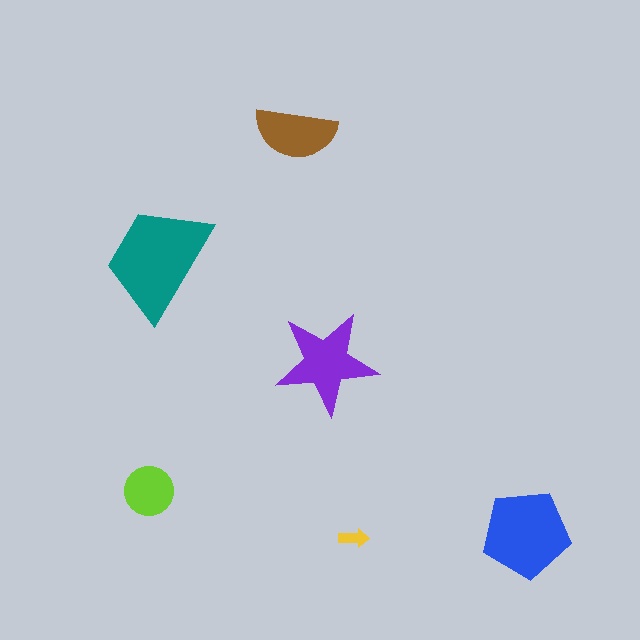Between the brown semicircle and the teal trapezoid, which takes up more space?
The teal trapezoid.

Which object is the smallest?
The yellow arrow.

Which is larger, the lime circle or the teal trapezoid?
The teal trapezoid.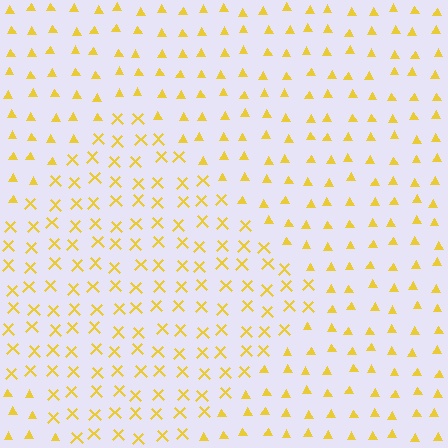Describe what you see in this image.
The image is filled with small yellow elements arranged in a uniform grid. A diamond-shaped region contains X marks, while the surrounding area contains triangles. The boundary is defined purely by the change in element shape.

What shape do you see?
I see a diamond.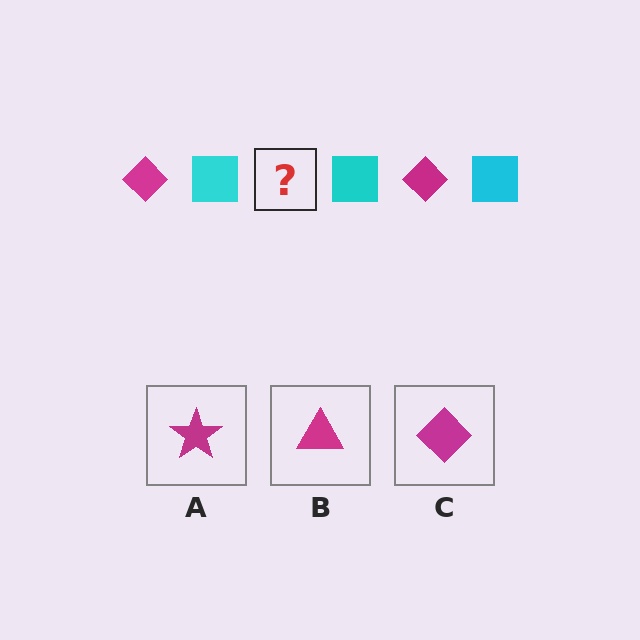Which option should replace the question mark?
Option C.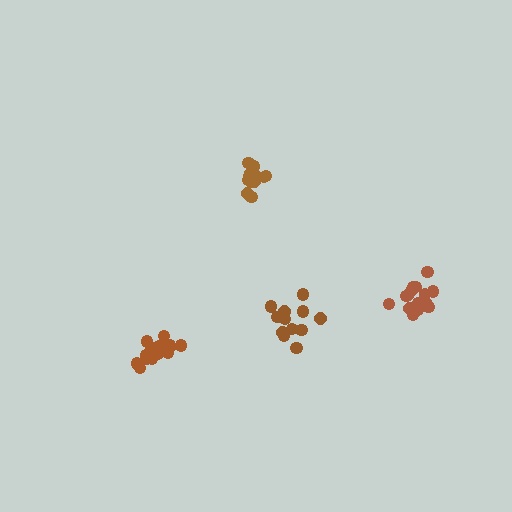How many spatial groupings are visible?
There are 4 spatial groupings.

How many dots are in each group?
Group 1: 15 dots, Group 2: 12 dots, Group 3: 18 dots, Group 4: 12 dots (57 total).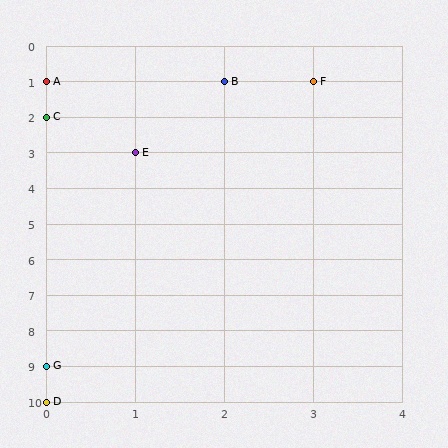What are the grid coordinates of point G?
Point G is at grid coordinates (0, 9).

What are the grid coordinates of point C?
Point C is at grid coordinates (0, 2).